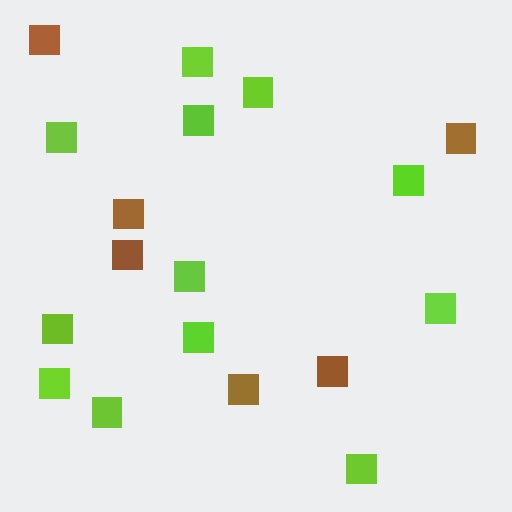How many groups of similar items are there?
There are 2 groups: one group of lime squares (12) and one group of brown squares (6).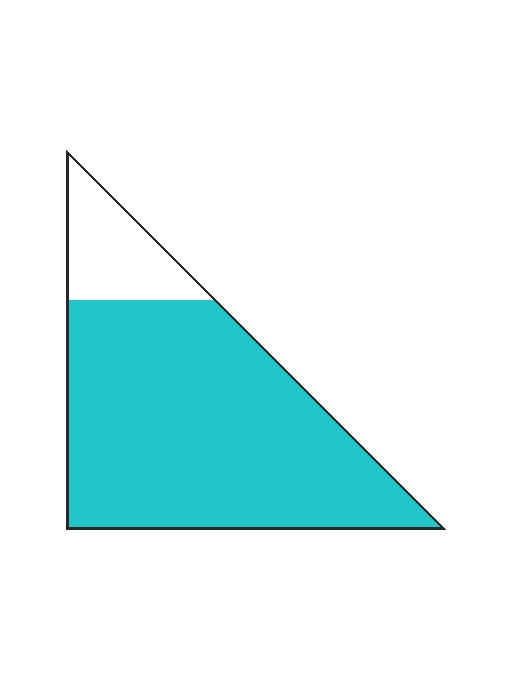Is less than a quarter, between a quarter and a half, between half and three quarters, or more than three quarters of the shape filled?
More than three quarters.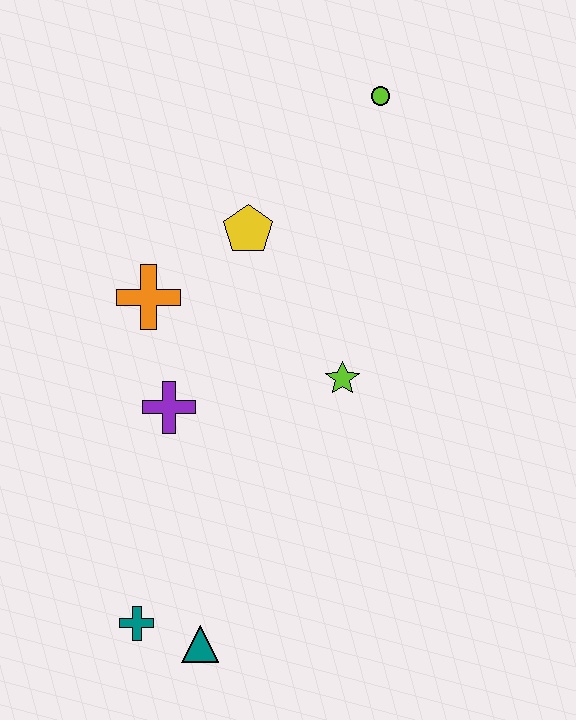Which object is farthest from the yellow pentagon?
The teal triangle is farthest from the yellow pentagon.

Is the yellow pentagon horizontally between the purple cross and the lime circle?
Yes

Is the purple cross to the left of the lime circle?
Yes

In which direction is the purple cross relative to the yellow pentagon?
The purple cross is below the yellow pentagon.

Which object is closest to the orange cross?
The purple cross is closest to the orange cross.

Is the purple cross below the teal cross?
No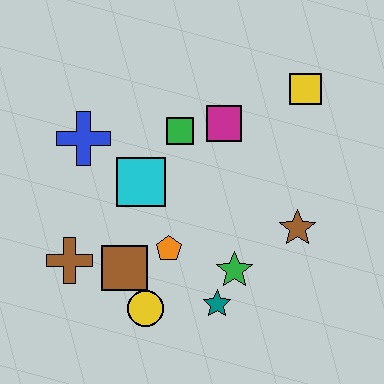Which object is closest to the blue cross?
The cyan square is closest to the blue cross.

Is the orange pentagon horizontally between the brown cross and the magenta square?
Yes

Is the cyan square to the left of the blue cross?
No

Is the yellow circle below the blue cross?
Yes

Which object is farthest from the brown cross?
The yellow square is farthest from the brown cross.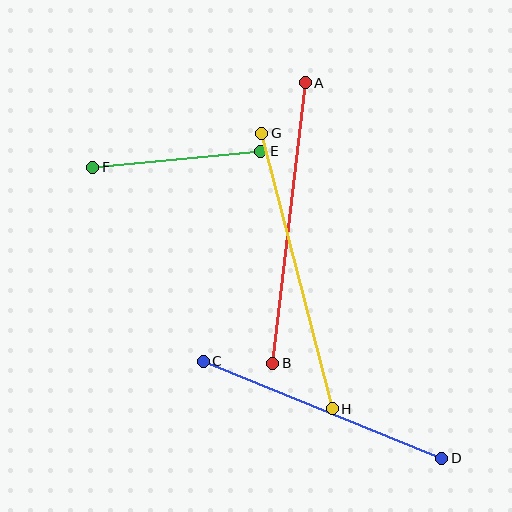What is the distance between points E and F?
The distance is approximately 169 pixels.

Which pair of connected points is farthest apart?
Points G and H are farthest apart.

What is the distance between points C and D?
The distance is approximately 257 pixels.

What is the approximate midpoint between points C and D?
The midpoint is at approximately (323, 410) pixels.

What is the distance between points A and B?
The distance is approximately 283 pixels.